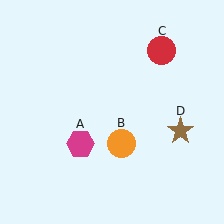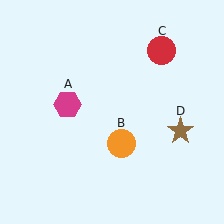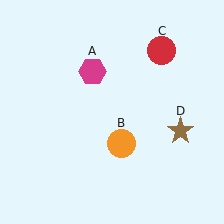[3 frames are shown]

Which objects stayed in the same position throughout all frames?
Orange circle (object B) and red circle (object C) and brown star (object D) remained stationary.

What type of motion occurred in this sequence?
The magenta hexagon (object A) rotated clockwise around the center of the scene.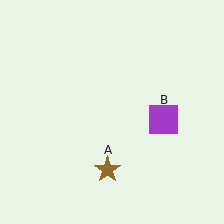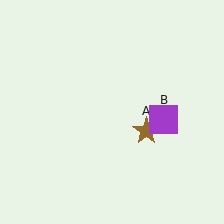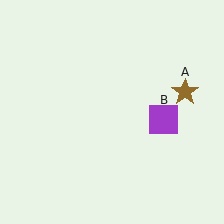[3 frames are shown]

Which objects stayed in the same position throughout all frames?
Purple square (object B) remained stationary.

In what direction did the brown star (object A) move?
The brown star (object A) moved up and to the right.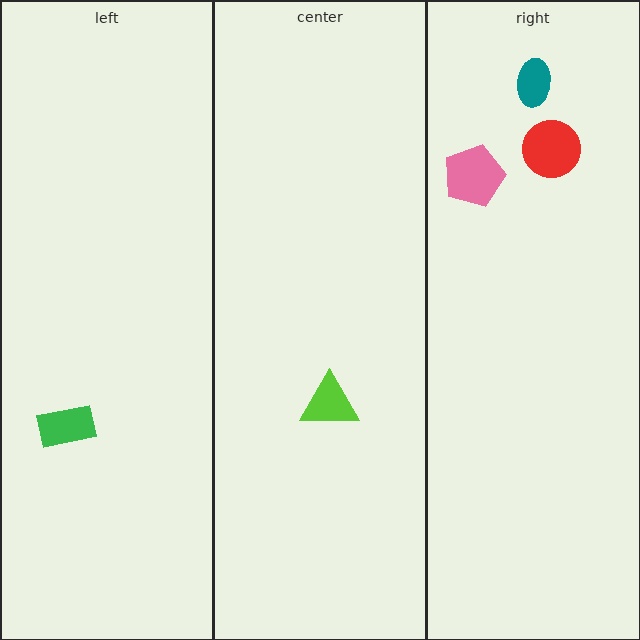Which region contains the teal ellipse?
The right region.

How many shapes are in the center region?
1.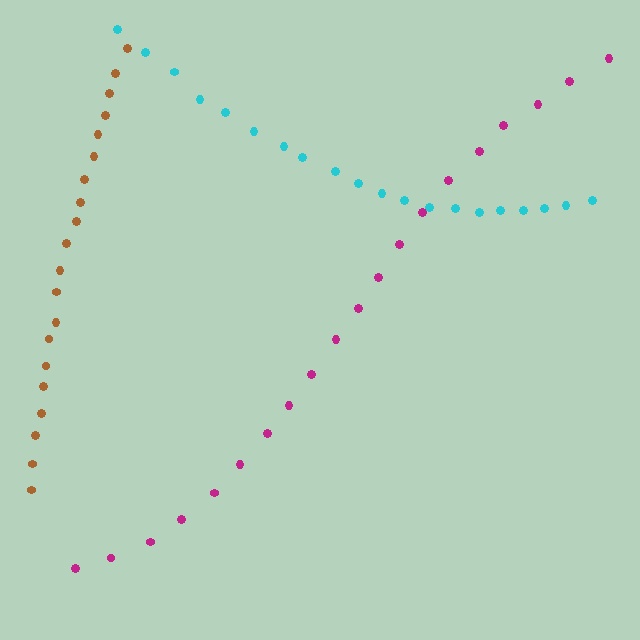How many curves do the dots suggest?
There are 3 distinct paths.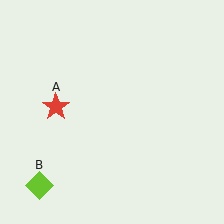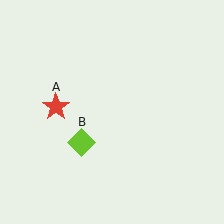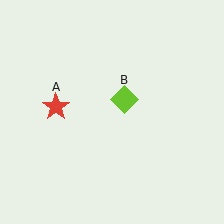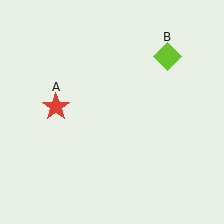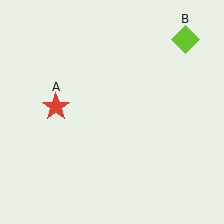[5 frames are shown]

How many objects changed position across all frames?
1 object changed position: lime diamond (object B).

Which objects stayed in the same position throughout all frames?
Red star (object A) remained stationary.